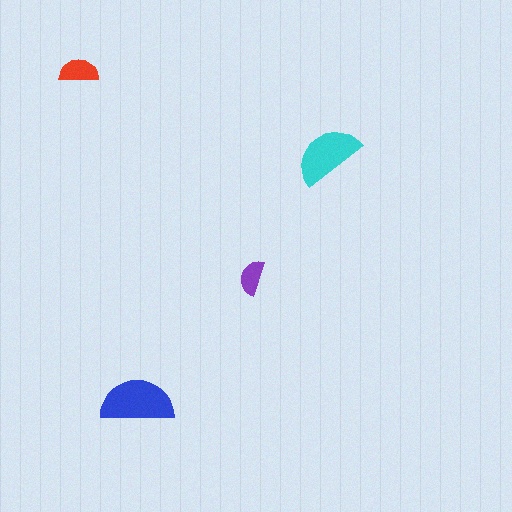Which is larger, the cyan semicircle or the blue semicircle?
The blue one.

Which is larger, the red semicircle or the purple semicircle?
The red one.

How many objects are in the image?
There are 4 objects in the image.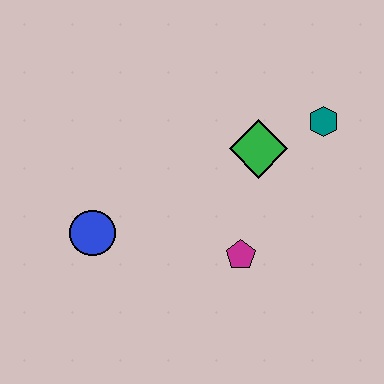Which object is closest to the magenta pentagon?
The green diamond is closest to the magenta pentagon.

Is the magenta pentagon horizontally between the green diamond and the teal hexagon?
No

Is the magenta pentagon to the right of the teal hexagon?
No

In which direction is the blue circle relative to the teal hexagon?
The blue circle is to the left of the teal hexagon.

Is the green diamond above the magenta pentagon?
Yes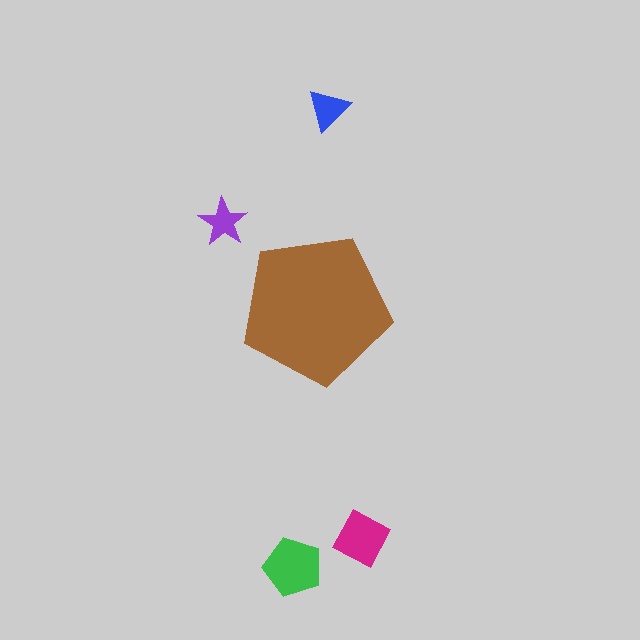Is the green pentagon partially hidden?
No, the green pentagon is fully visible.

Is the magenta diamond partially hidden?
No, the magenta diamond is fully visible.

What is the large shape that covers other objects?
A brown pentagon.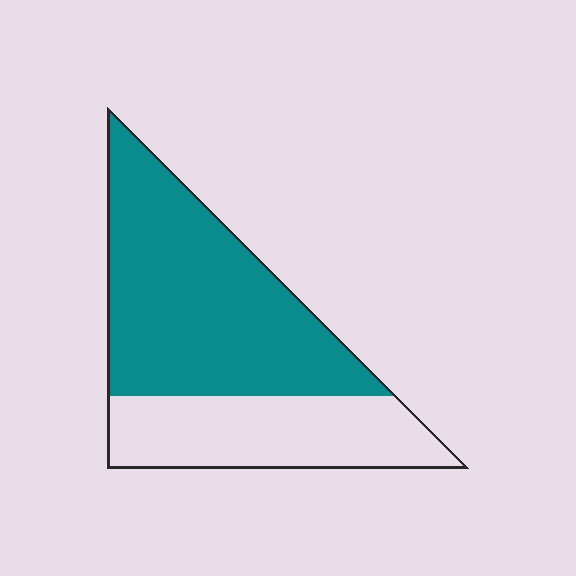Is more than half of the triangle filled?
Yes.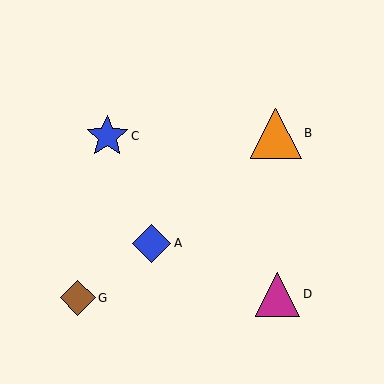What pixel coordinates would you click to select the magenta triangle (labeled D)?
Click at (278, 294) to select the magenta triangle D.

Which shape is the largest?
The orange triangle (labeled B) is the largest.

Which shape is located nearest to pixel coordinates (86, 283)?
The brown diamond (labeled G) at (78, 298) is nearest to that location.